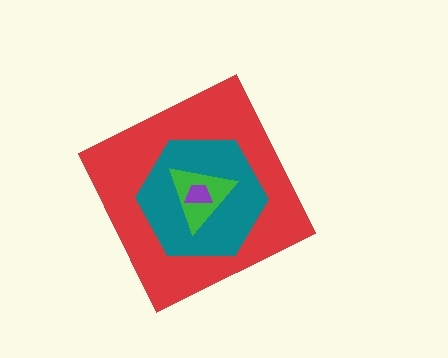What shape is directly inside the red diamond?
The teal hexagon.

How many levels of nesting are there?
4.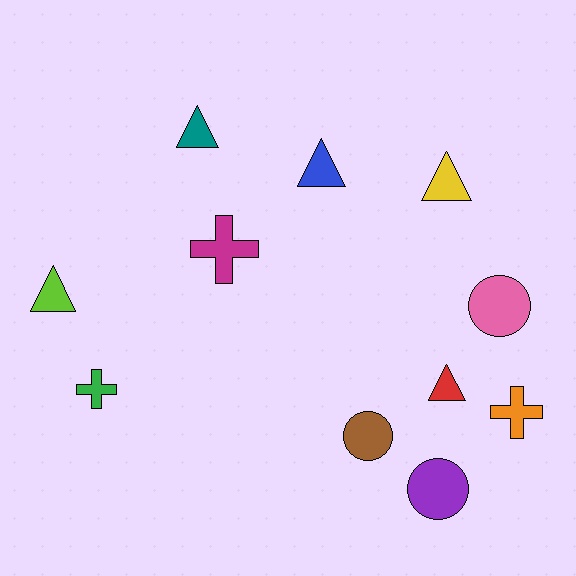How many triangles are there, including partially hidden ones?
There are 5 triangles.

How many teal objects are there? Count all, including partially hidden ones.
There is 1 teal object.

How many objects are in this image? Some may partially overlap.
There are 11 objects.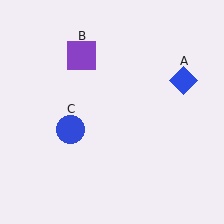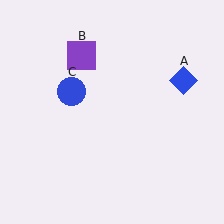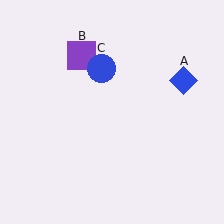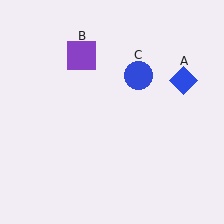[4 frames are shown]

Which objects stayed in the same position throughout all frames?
Blue diamond (object A) and purple square (object B) remained stationary.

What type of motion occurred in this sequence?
The blue circle (object C) rotated clockwise around the center of the scene.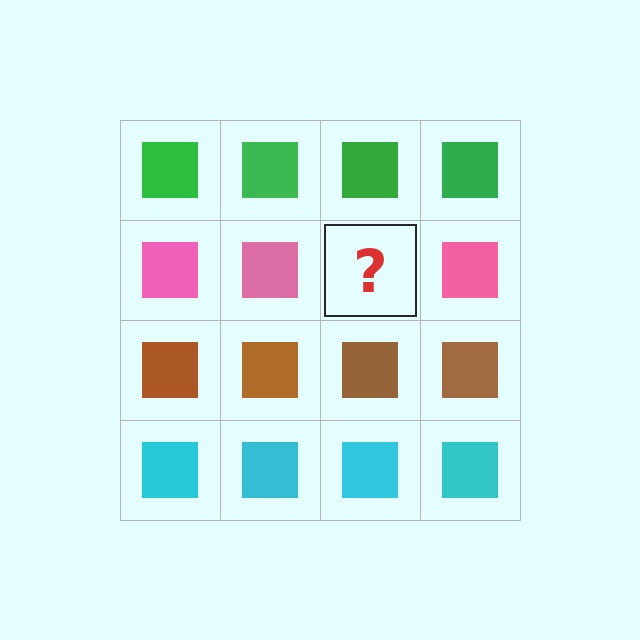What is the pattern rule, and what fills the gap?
The rule is that each row has a consistent color. The gap should be filled with a pink square.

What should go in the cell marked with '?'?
The missing cell should contain a pink square.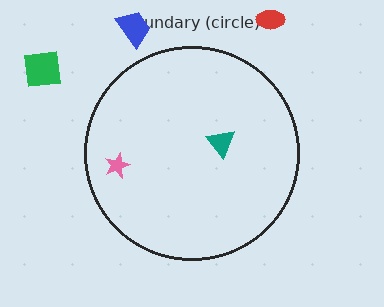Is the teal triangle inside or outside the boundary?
Inside.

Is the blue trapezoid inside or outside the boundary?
Outside.